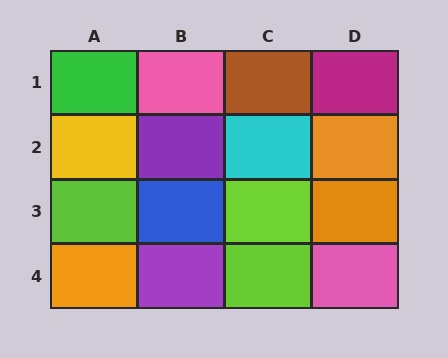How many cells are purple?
2 cells are purple.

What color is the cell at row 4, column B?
Purple.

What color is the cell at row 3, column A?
Lime.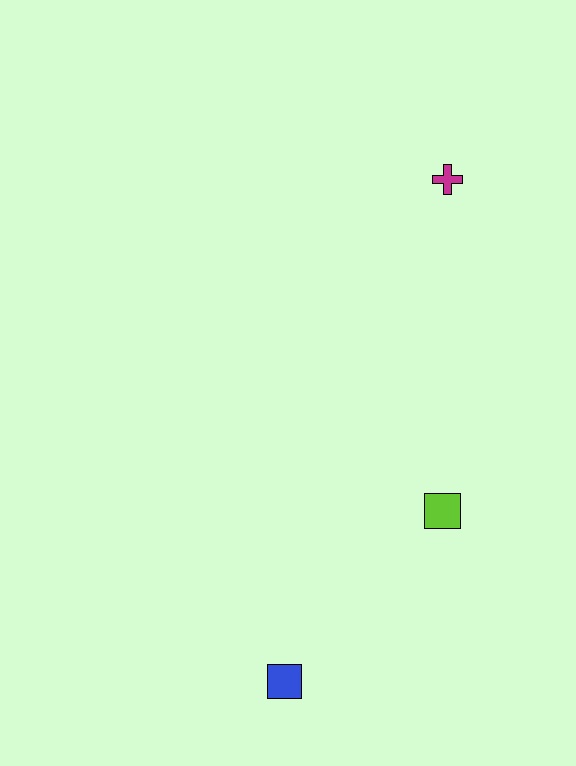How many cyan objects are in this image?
There are no cyan objects.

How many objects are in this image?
There are 3 objects.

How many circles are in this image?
There are no circles.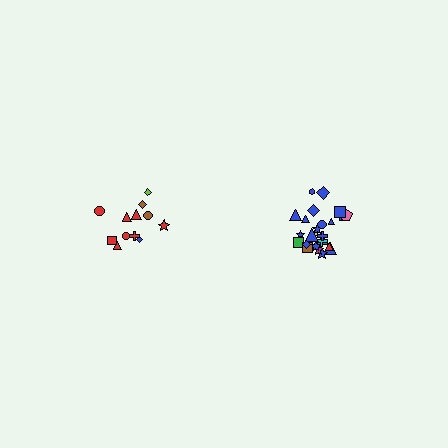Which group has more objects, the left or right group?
The right group.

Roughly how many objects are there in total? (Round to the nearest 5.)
Roughly 35 objects in total.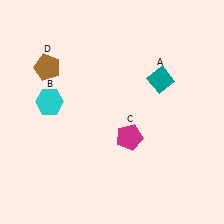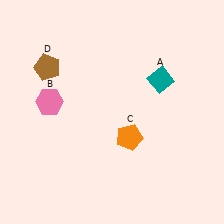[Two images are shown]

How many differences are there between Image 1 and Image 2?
There are 2 differences between the two images.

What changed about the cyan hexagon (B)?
In Image 1, B is cyan. In Image 2, it changed to pink.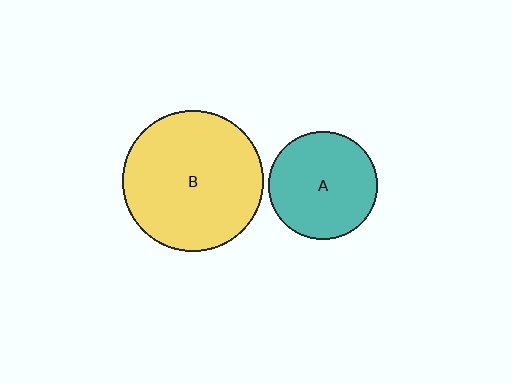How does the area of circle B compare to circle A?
Approximately 1.7 times.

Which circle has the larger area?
Circle B (yellow).